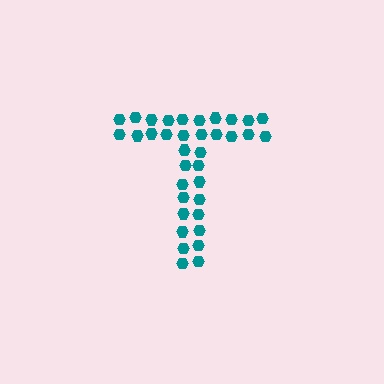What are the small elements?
The small elements are hexagons.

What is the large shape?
The large shape is the letter T.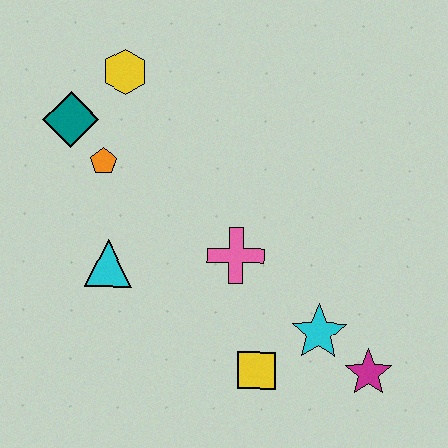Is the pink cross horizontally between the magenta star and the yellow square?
No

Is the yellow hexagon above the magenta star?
Yes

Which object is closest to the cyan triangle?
The orange pentagon is closest to the cyan triangle.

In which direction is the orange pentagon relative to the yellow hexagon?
The orange pentagon is below the yellow hexagon.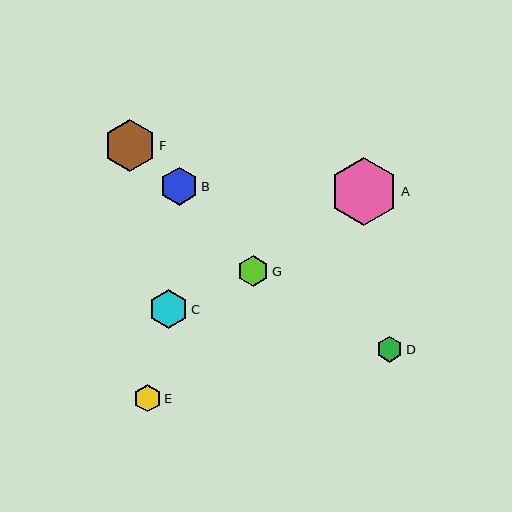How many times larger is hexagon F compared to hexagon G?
Hexagon F is approximately 1.6 times the size of hexagon G.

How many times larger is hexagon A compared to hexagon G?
Hexagon A is approximately 2.1 times the size of hexagon G.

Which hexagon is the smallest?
Hexagon D is the smallest with a size of approximately 26 pixels.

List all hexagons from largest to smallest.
From largest to smallest: A, F, C, B, G, E, D.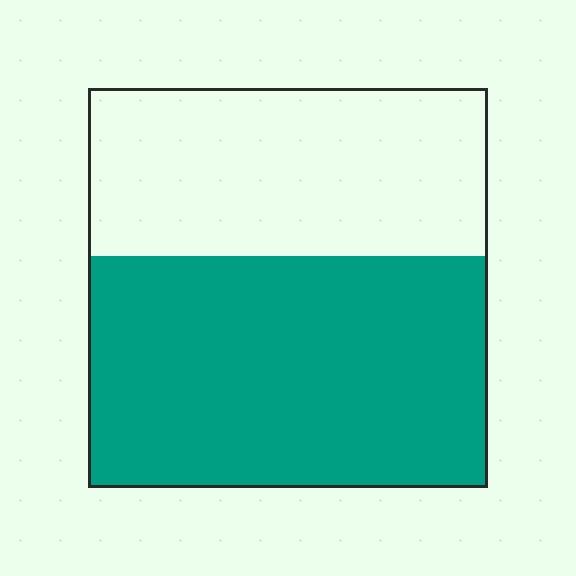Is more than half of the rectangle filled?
Yes.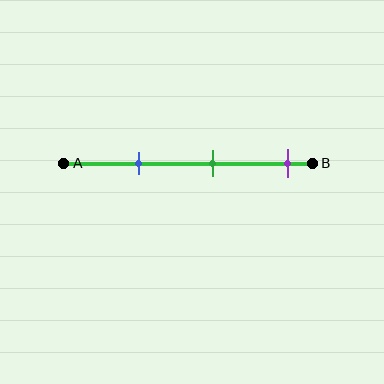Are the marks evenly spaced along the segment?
Yes, the marks are approximately evenly spaced.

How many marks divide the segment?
There are 3 marks dividing the segment.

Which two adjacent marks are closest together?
The blue and green marks are the closest adjacent pair.